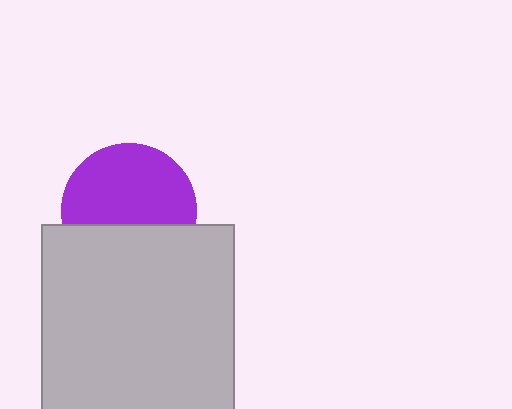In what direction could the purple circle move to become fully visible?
The purple circle could move up. That would shift it out from behind the light gray square entirely.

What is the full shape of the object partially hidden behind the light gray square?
The partially hidden object is a purple circle.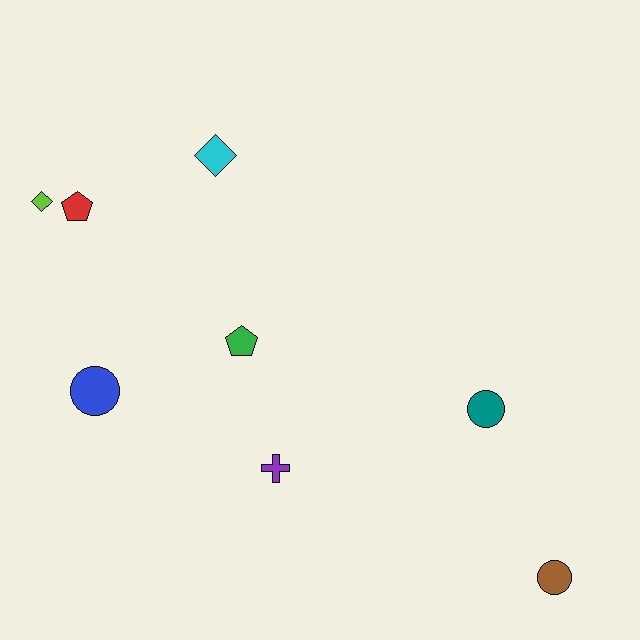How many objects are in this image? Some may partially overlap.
There are 8 objects.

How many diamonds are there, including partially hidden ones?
There are 2 diamonds.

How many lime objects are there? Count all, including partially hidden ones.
There is 1 lime object.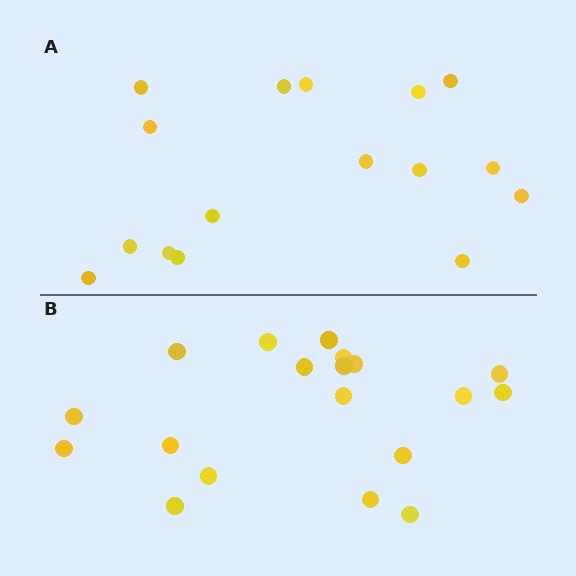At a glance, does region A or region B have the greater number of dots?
Region B (the bottom region) has more dots.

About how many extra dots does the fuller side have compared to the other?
Region B has just a few more — roughly 2 or 3 more dots than region A.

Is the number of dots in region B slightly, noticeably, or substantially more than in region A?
Region B has only slightly more — the two regions are fairly close. The ratio is roughly 1.2 to 1.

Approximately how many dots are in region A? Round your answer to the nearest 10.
About 20 dots. (The exact count is 16, which rounds to 20.)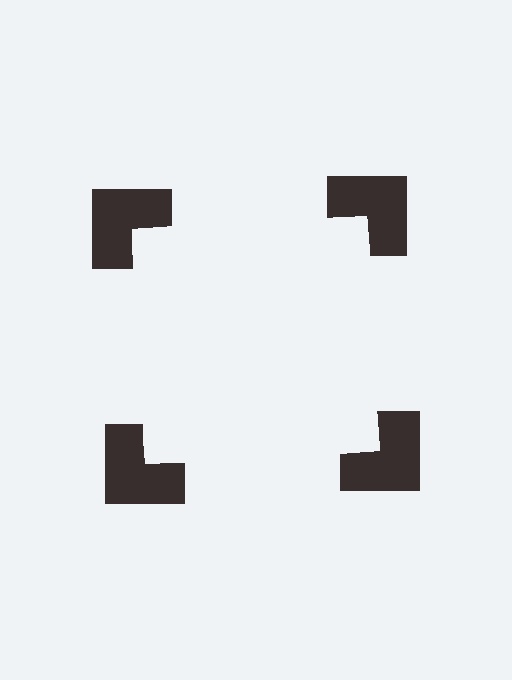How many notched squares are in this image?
There are 4 — one at each vertex of the illusory square.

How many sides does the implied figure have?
4 sides.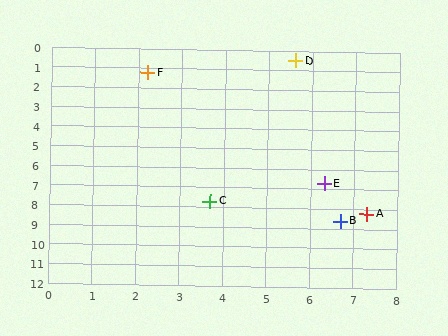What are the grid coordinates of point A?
Point A is at approximately (7.3, 8.2).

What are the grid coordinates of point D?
Point D is at approximately (5.6, 0.5).